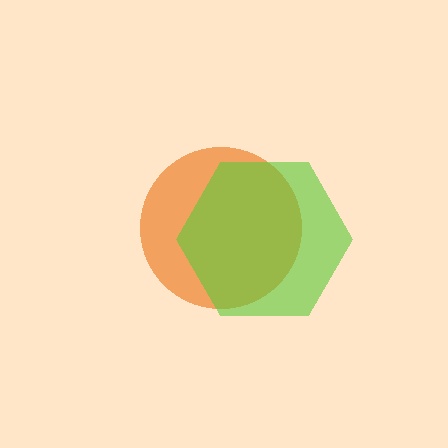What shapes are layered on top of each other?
The layered shapes are: an orange circle, a lime hexagon.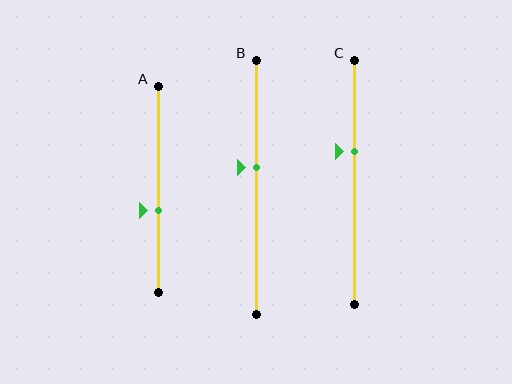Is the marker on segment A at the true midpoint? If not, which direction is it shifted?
No, the marker on segment A is shifted downward by about 10% of the segment length.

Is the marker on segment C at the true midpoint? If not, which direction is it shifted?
No, the marker on segment C is shifted upward by about 13% of the segment length.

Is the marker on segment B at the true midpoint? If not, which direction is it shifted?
No, the marker on segment B is shifted upward by about 8% of the segment length.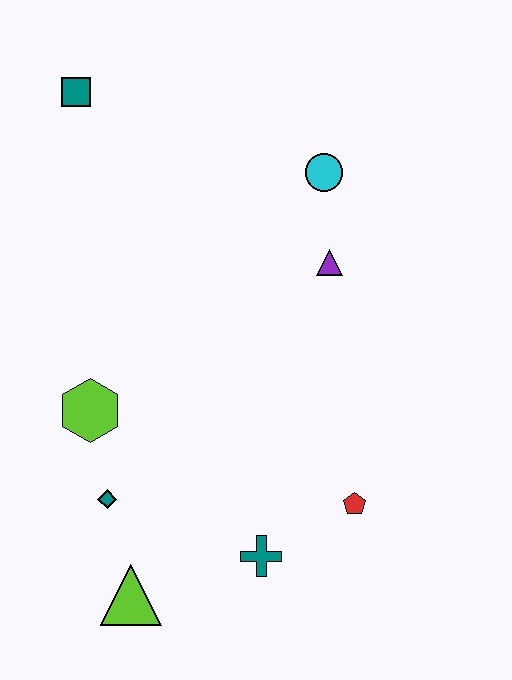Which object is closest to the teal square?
The cyan circle is closest to the teal square.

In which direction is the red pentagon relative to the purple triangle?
The red pentagon is below the purple triangle.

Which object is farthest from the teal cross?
The teal square is farthest from the teal cross.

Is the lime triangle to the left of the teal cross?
Yes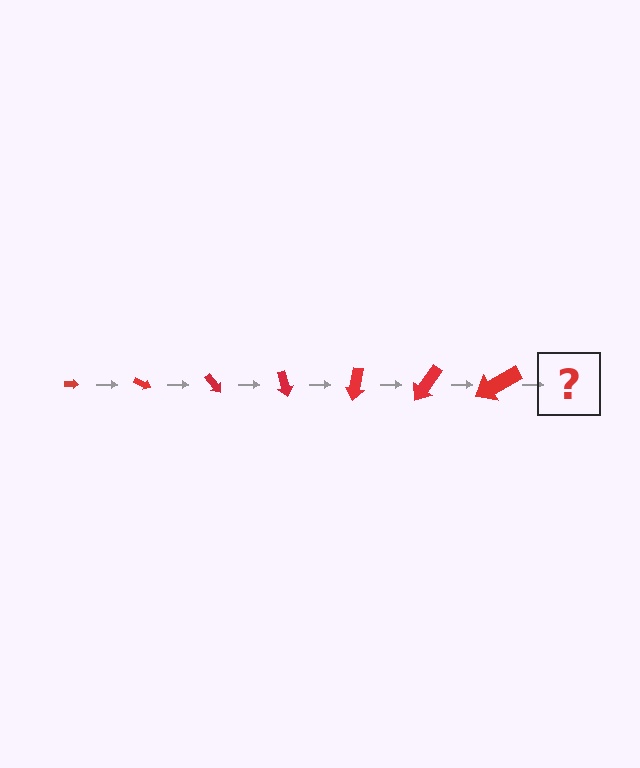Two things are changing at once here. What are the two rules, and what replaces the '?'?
The two rules are that the arrow grows larger each step and it rotates 25 degrees each step. The '?' should be an arrow, larger than the previous one and rotated 175 degrees from the start.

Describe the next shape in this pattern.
It should be an arrow, larger than the previous one and rotated 175 degrees from the start.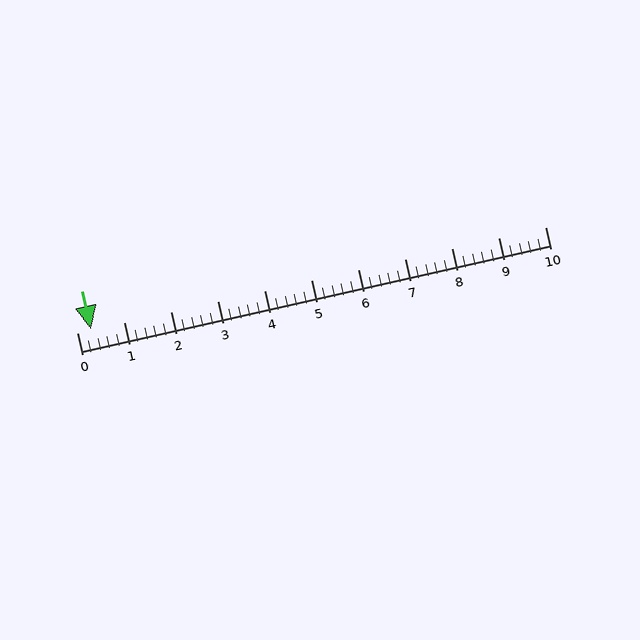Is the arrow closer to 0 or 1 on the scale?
The arrow is closer to 0.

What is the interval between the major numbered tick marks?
The major tick marks are spaced 1 units apart.